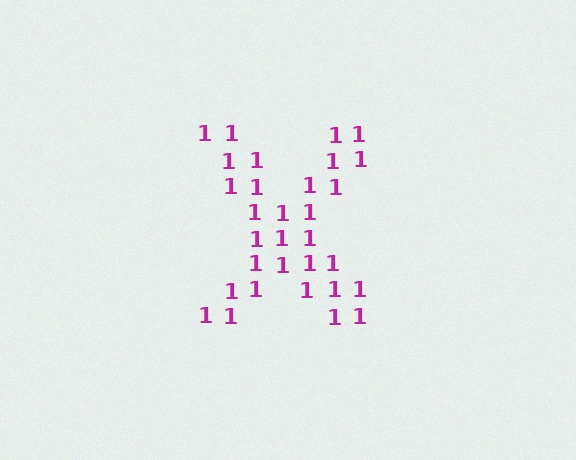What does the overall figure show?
The overall figure shows the letter X.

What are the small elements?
The small elements are digit 1's.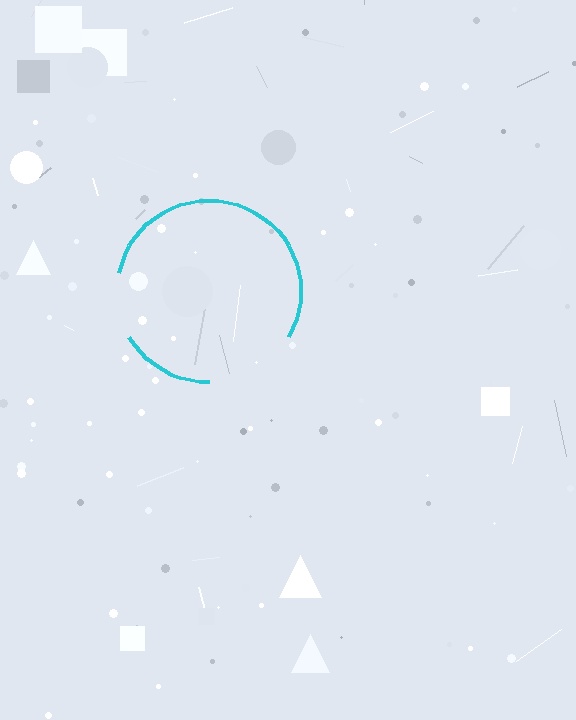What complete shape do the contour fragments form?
The contour fragments form a circle.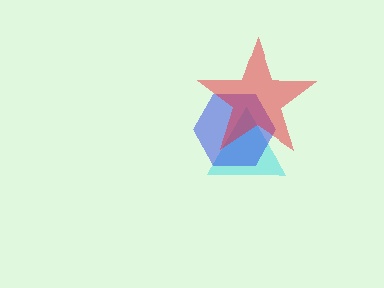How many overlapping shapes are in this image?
There are 3 overlapping shapes in the image.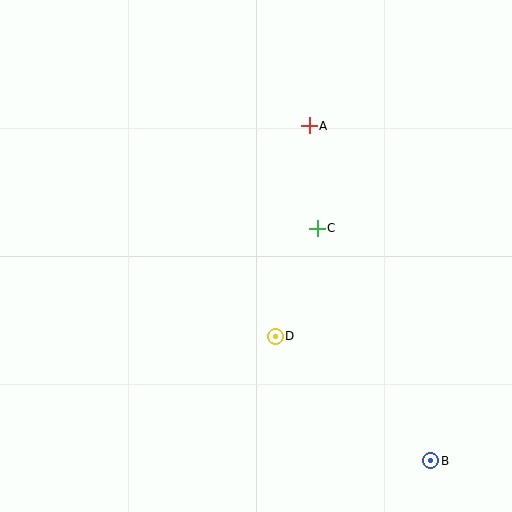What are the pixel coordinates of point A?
Point A is at (309, 126).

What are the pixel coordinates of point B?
Point B is at (431, 461).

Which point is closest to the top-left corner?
Point A is closest to the top-left corner.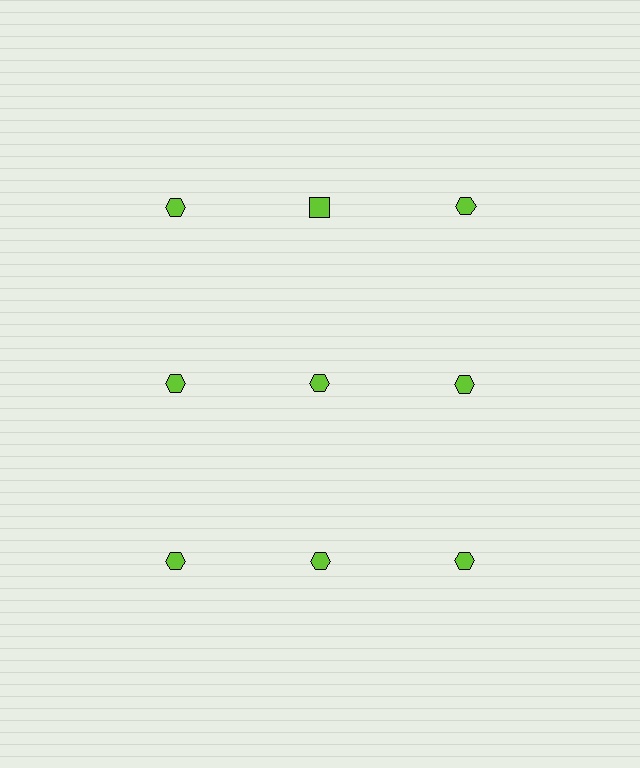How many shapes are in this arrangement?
There are 9 shapes arranged in a grid pattern.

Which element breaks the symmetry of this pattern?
The lime square in the top row, second from left column breaks the symmetry. All other shapes are lime hexagons.